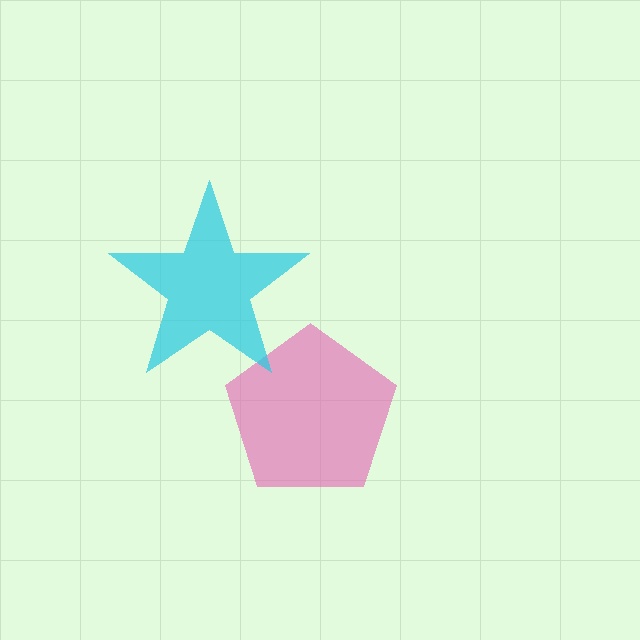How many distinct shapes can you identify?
There are 2 distinct shapes: a pink pentagon, a cyan star.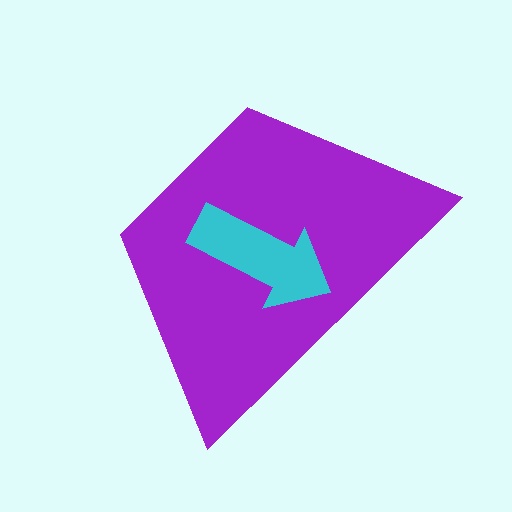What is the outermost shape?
The purple trapezoid.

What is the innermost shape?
The cyan arrow.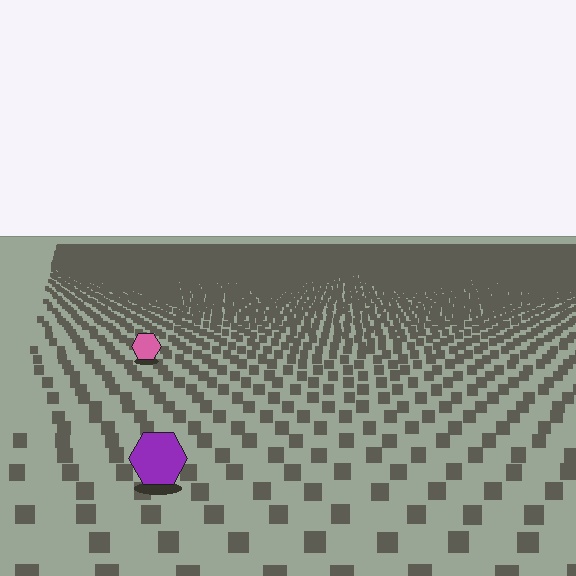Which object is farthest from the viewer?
The pink hexagon is farthest from the viewer. It appears smaller and the ground texture around it is denser.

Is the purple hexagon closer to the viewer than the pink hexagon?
Yes. The purple hexagon is closer — you can tell from the texture gradient: the ground texture is coarser near it.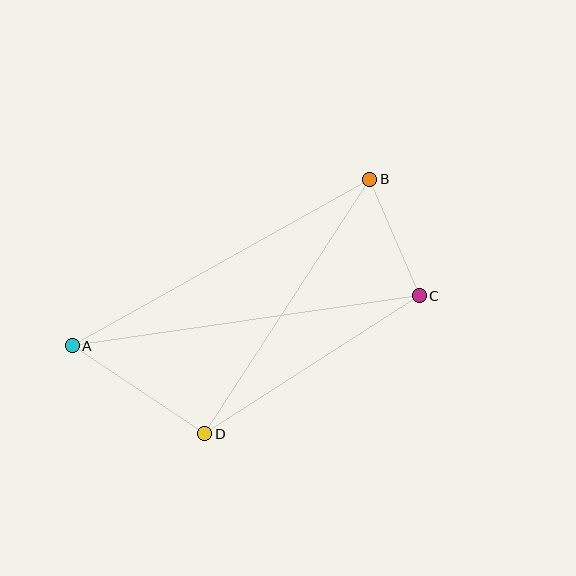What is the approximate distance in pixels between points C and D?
The distance between C and D is approximately 255 pixels.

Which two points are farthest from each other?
Points A and C are farthest from each other.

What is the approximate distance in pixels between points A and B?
The distance between A and B is approximately 341 pixels.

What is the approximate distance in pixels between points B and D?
The distance between B and D is approximately 303 pixels.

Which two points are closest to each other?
Points B and C are closest to each other.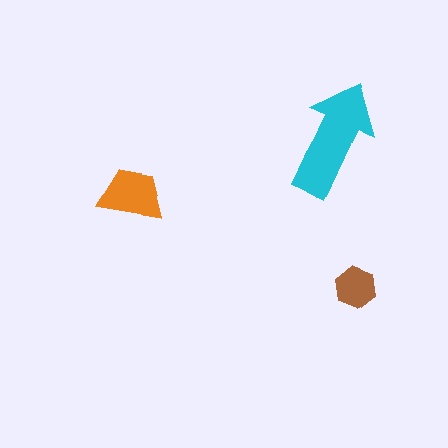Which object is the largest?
The cyan arrow.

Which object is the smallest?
The brown hexagon.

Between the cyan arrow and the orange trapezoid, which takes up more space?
The cyan arrow.